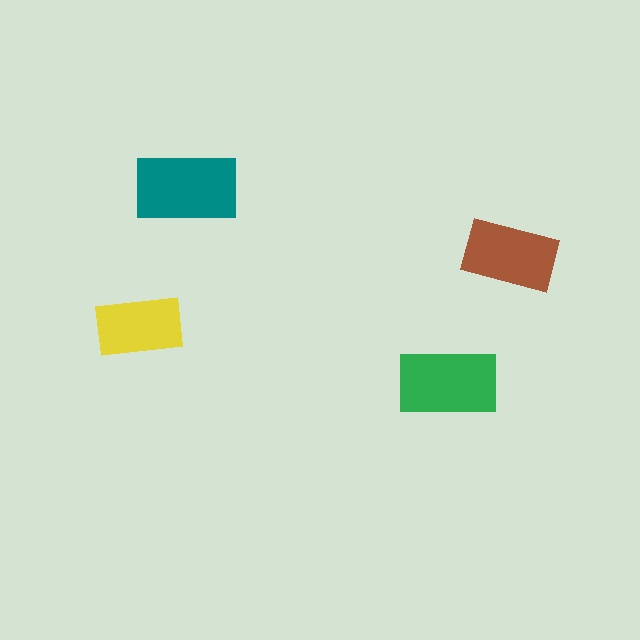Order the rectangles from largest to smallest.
the teal one, the green one, the brown one, the yellow one.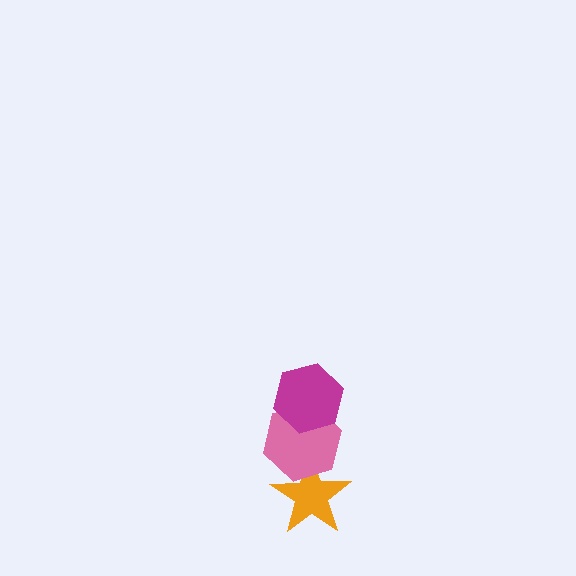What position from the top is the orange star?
The orange star is 3rd from the top.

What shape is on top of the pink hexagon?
The magenta hexagon is on top of the pink hexagon.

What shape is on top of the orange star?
The pink hexagon is on top of the orange star.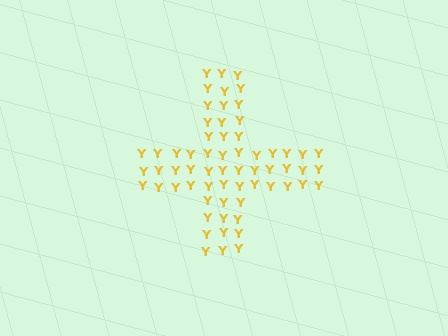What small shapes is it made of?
It is made of small letter Y's.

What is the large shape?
The large shape is a cross.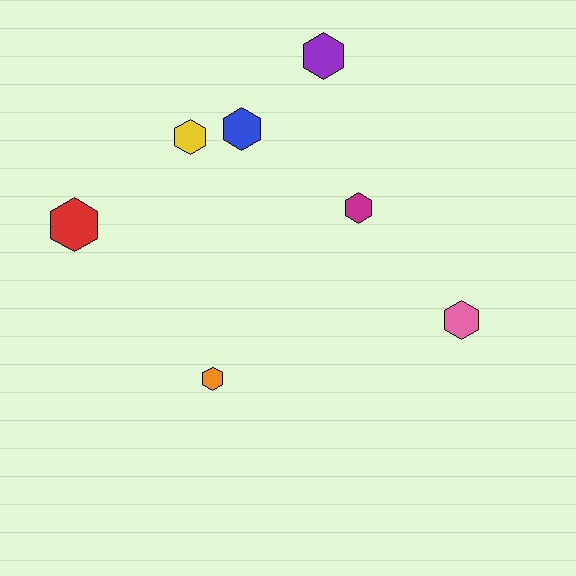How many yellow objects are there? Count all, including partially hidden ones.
There is 1 yellow object.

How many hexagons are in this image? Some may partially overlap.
There are 7 hexagons.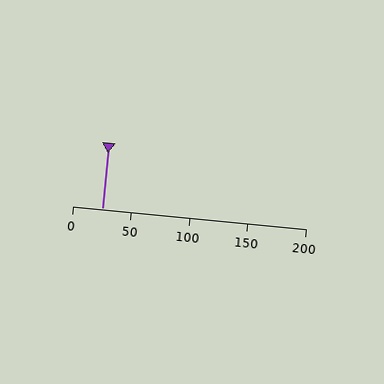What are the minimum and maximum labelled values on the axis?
The axis runs from 0 to 200.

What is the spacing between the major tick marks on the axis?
The major ticks are spaced 50 apart.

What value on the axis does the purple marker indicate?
The marker indicates approximately 25.